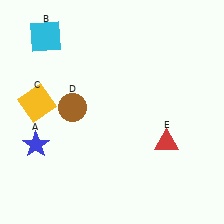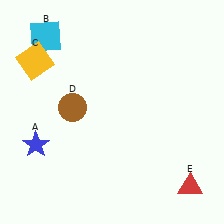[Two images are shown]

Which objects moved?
The objects that moved are: the yellow square (C), the red triangle (E).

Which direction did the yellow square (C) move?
The yellow square (C) moved up.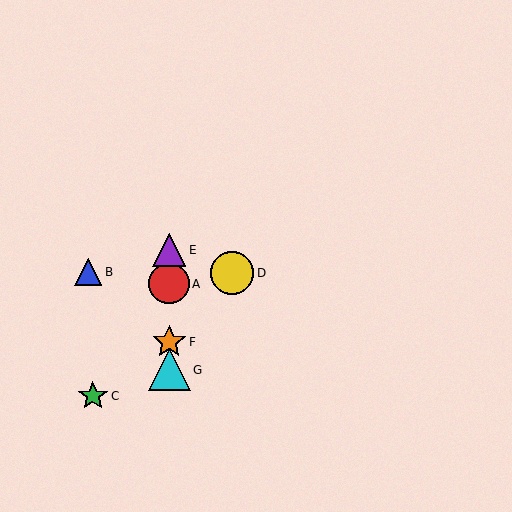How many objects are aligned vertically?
4 objects (A, E, F, G) are aligned vertically.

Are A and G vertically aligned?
Yes, both are at x≈169.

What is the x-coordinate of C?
Object C is at x≈93.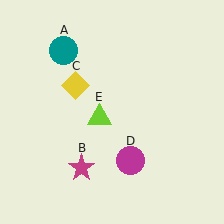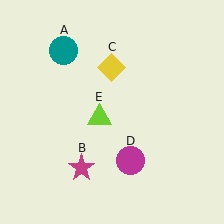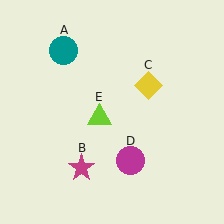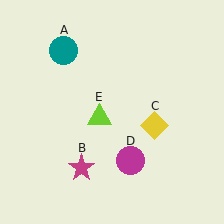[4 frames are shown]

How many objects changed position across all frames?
1 object changed position: yellow diamond (object C).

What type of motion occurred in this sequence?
The yellow diamond (object C) rotated clockwise around the center of the scene.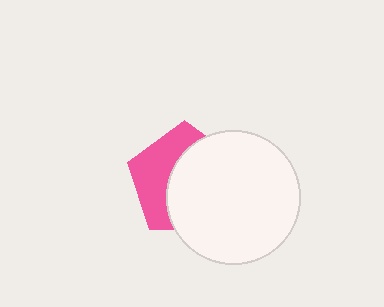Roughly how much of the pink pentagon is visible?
A small part of it is visible (roughly 41%).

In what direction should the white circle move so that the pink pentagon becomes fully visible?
The white circle should move right. That is the shortest direction to clear the overlap and leave the pink pentagon fully visible.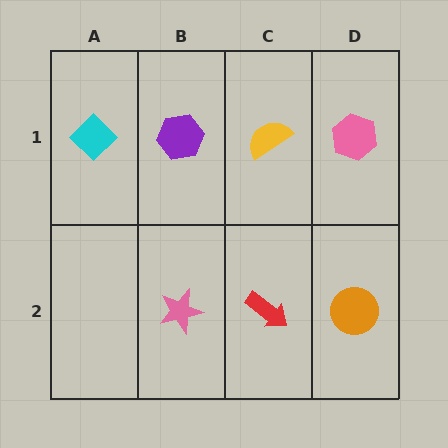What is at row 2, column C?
A red arrow.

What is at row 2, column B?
A pink star.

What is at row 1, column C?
A yellow semicircle.